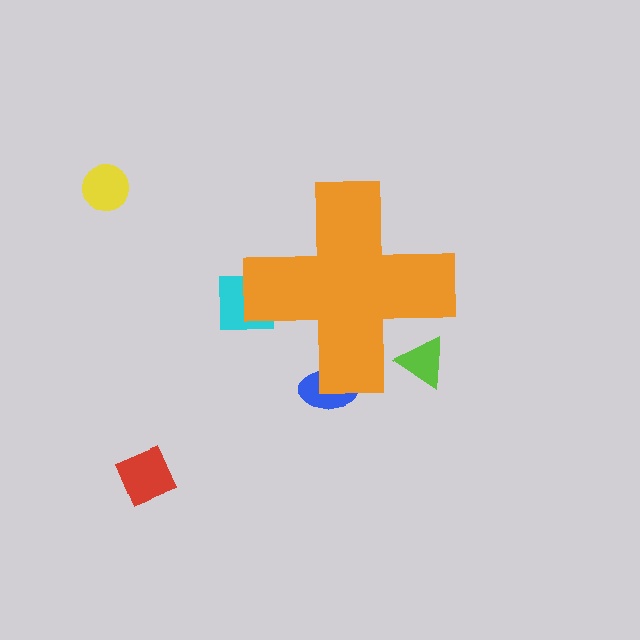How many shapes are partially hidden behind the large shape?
3 shapes are partially hidden.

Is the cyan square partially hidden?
Yes, the cyan square is partially hidden behind the orange cross.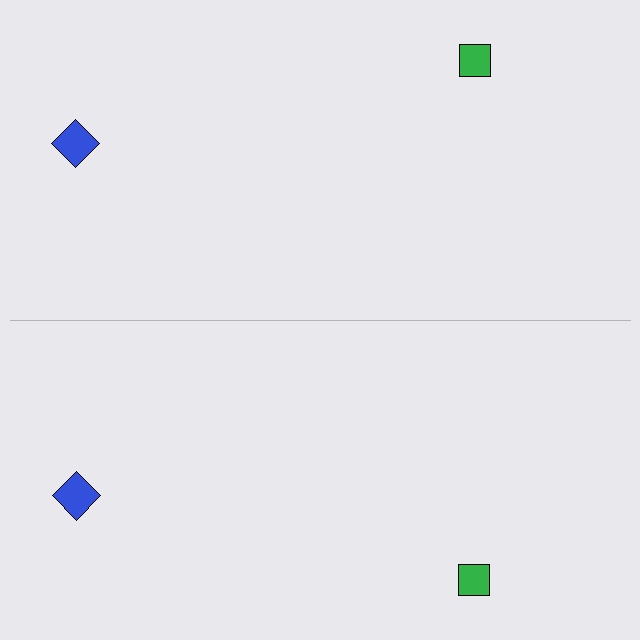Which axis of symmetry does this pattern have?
The pattern has a horizontal axis of symmetry running through the center of the image.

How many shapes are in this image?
There are 4 shapes in this image.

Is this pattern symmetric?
Yes, this pattern has bilateral (reflection) symmetry.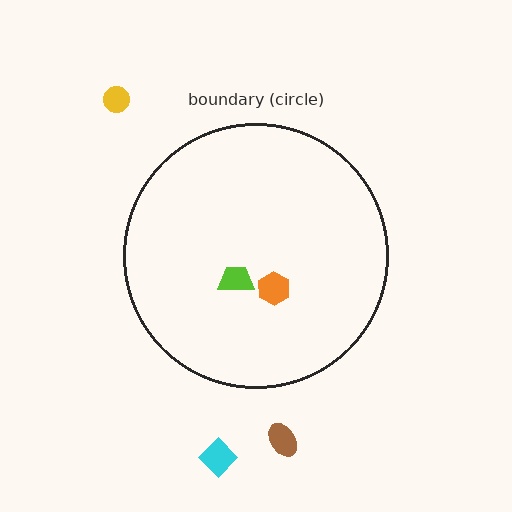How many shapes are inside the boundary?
2 inside, 3 outside.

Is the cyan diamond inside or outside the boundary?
Outside.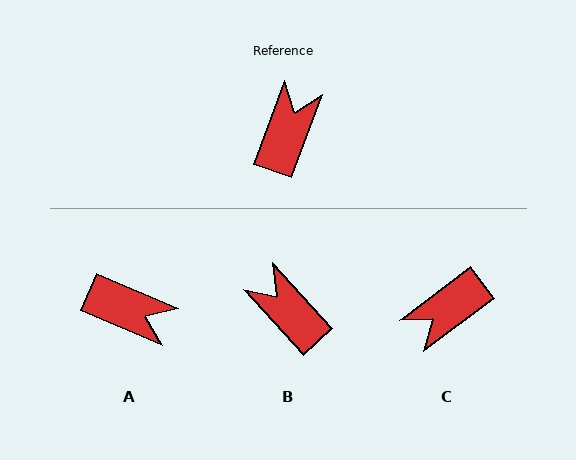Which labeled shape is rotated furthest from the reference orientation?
C, about 147 degrees away.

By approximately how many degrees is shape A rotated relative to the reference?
Approximately 93 degrees clockwise.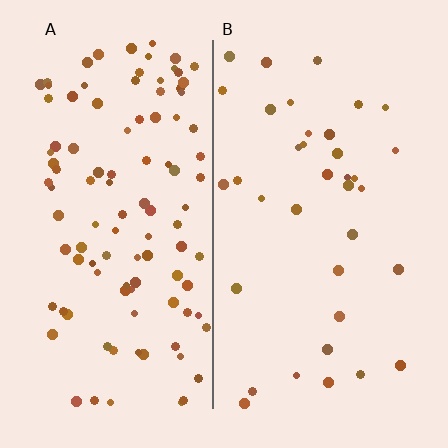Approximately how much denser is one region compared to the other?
Approximately 2.9× — region A over region B.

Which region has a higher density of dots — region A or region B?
A (the left).